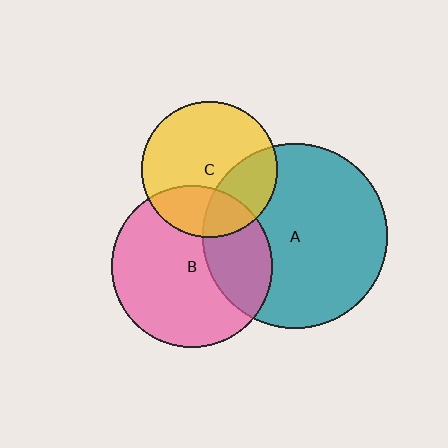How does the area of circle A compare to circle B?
Approximately 1.3 times.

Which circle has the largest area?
Circle A (teal).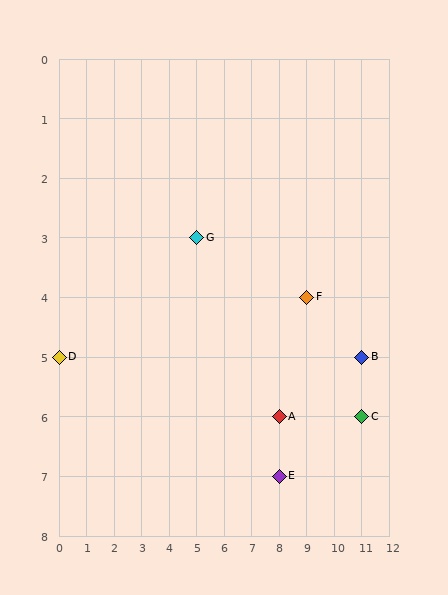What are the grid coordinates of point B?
Point B is at grid coordinates (11, 5).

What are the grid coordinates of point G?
Point G is at grid coordinates (5, 3).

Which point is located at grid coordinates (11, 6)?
Point C is at (11, 6).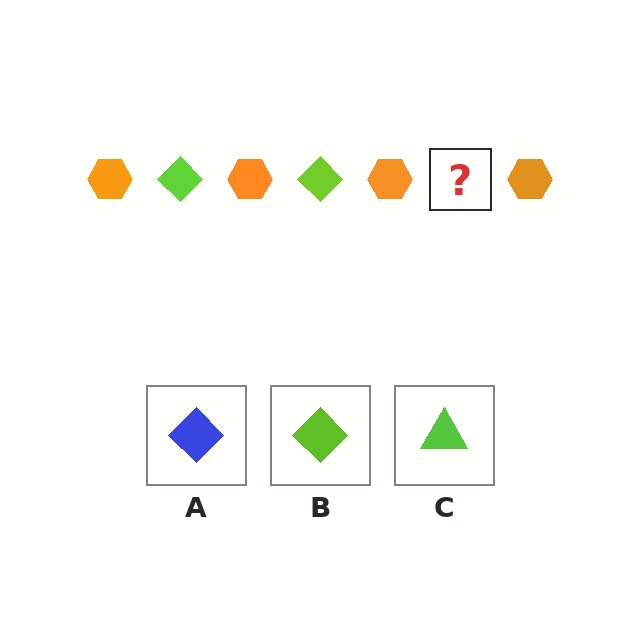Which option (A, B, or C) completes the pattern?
B.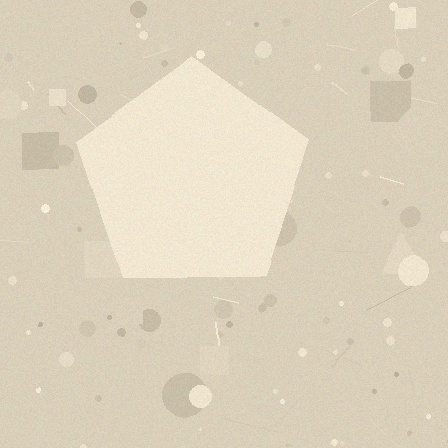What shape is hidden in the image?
A pentagon is hidden in the image.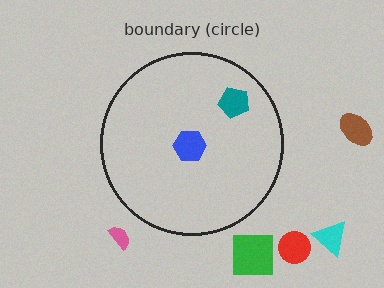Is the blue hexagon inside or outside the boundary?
Inside.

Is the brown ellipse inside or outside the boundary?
Outside.